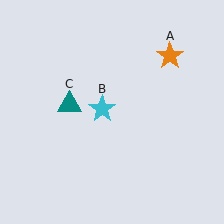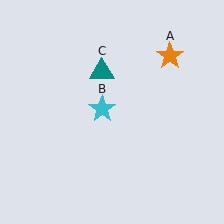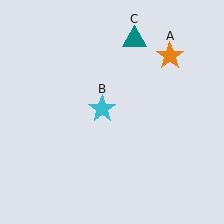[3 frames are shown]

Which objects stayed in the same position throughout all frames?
Orange star (object A) and cyan star (object B) remained stationary.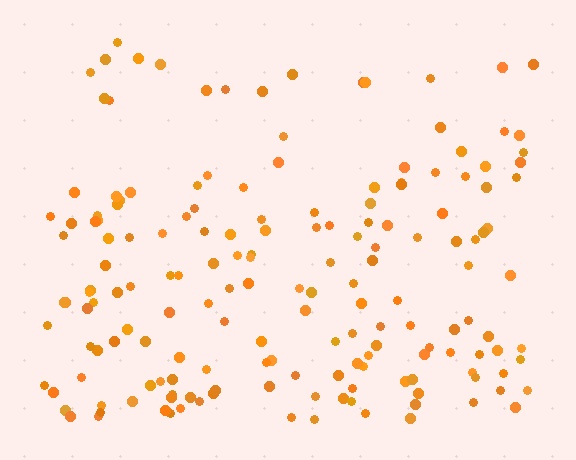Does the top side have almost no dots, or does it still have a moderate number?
Still a moderate number, just noticeably fewer than the bottom.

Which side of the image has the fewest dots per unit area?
The top.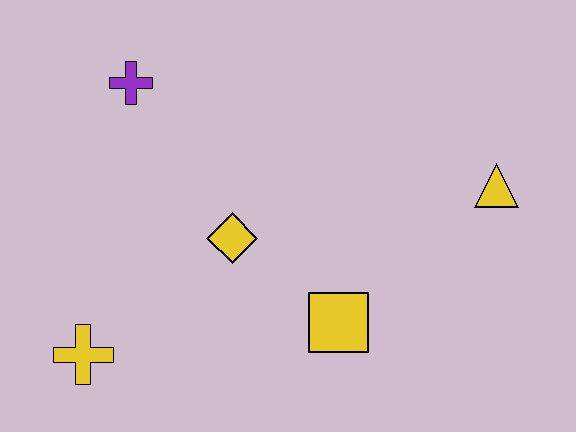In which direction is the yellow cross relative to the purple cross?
The yellow cross is below the purple cross.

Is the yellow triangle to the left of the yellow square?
No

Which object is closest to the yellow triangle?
The yellow square is closest to the yellow triangle.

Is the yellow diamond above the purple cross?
No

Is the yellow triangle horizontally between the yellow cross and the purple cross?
No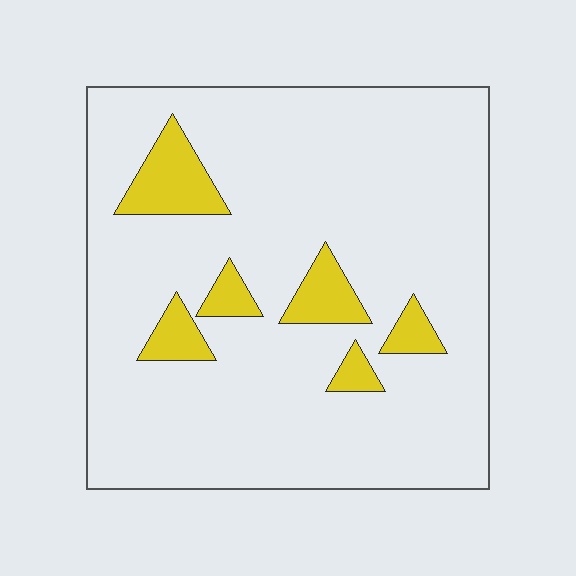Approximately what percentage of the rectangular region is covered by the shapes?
Approximately 10%.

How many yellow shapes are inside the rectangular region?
6.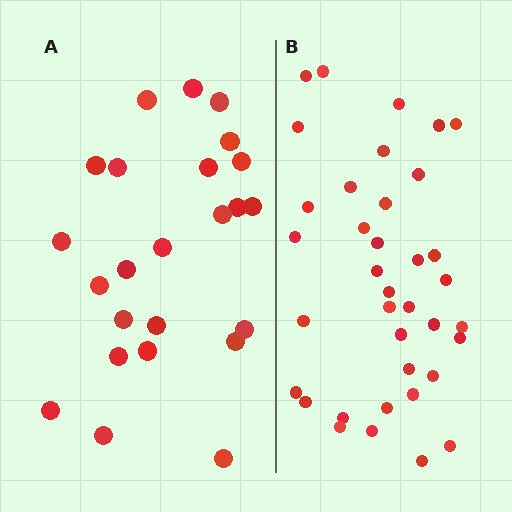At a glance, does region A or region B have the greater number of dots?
Region B (the right region) has more dots.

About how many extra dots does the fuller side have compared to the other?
Region B has approximately 15 more dots than region A.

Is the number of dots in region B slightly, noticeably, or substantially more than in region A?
Region B has substantially more. The ratio is roughly 1.5 to 1.